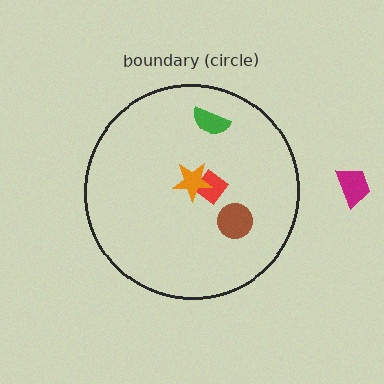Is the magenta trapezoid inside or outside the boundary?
Outside.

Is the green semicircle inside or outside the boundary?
Inside.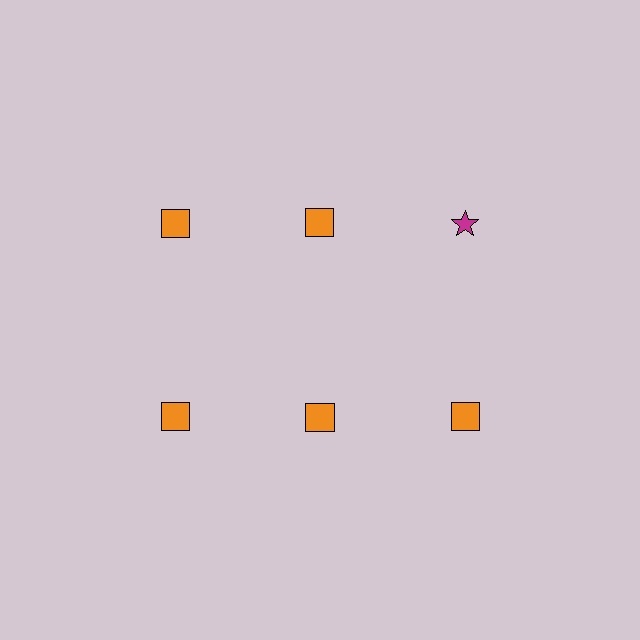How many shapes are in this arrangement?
There are 6 shapes arranged in a grid pattern.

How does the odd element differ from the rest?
It differs in both color (magenta instead of orange) and shape (star instead of square).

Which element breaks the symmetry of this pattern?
The magenta star in the top row, center column breaks the symmetry. All other shapes are orange squares.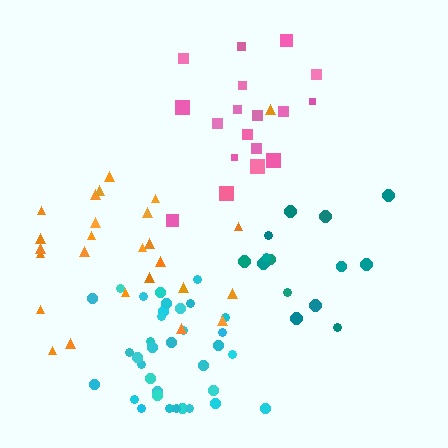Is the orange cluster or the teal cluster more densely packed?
Teal.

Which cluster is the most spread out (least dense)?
Orange.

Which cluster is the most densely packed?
Cyan.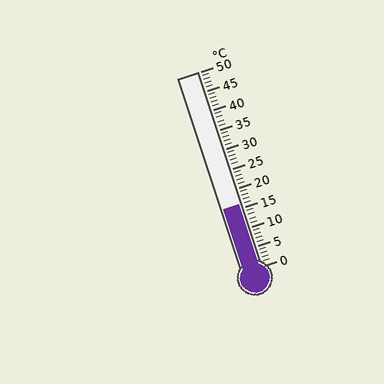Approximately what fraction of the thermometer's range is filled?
The thermometer is filled to approximately 30% of its range.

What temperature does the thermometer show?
The thermometer shows approximately 16°C.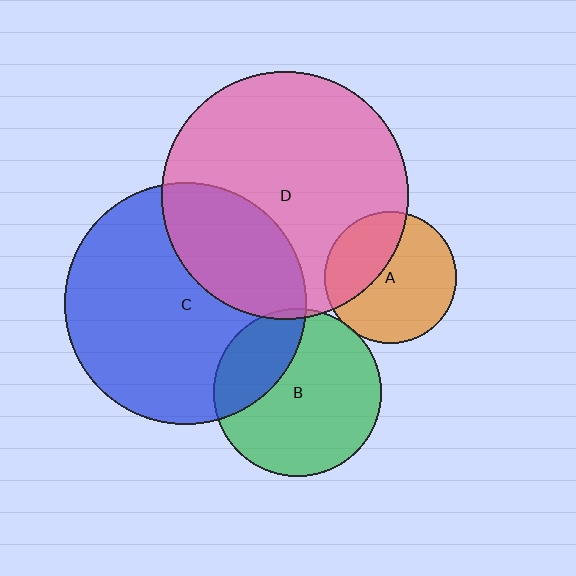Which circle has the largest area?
Circle D (pink).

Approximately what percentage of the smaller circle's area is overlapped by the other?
Approximately 35%.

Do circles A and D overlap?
Yes.